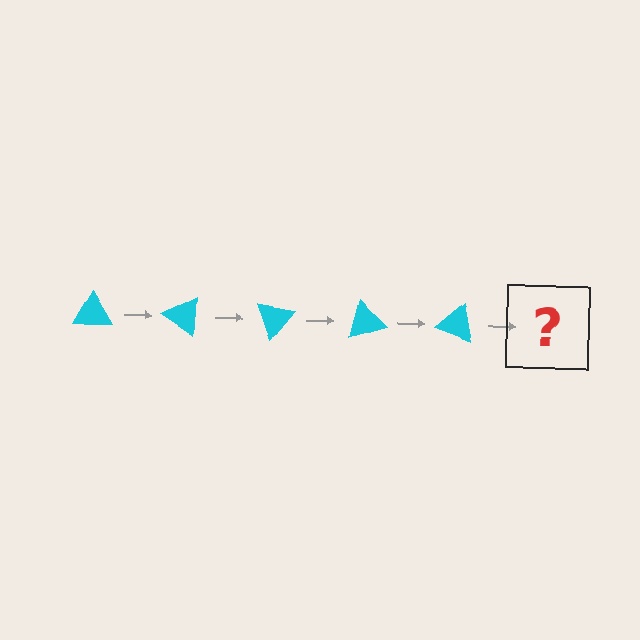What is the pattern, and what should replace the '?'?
The pattern is that the triangle rotates 35 degrees each step. The '?' should be a cyan triangle rotated 175 degrees.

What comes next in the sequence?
The next element should be a cyan triangle rotated 175 degrees.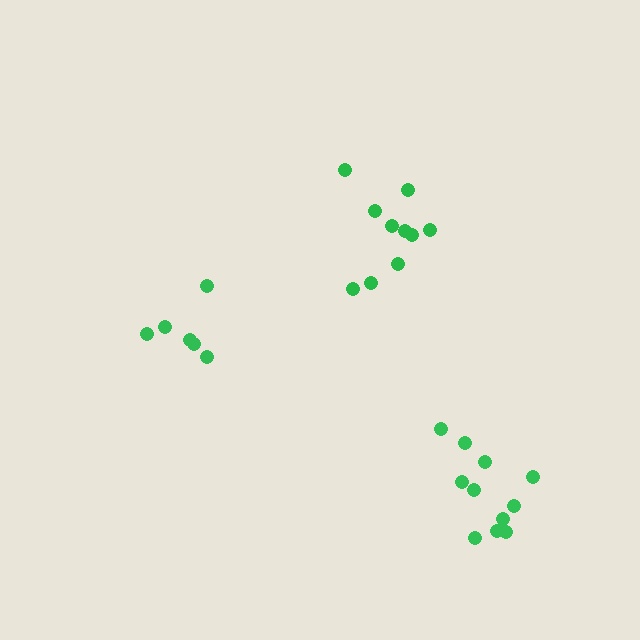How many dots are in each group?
Group 1: 7 dots, Group 2: 11 dots, Group 3: 10 dots (28 total).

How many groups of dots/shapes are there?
There are 3 groups.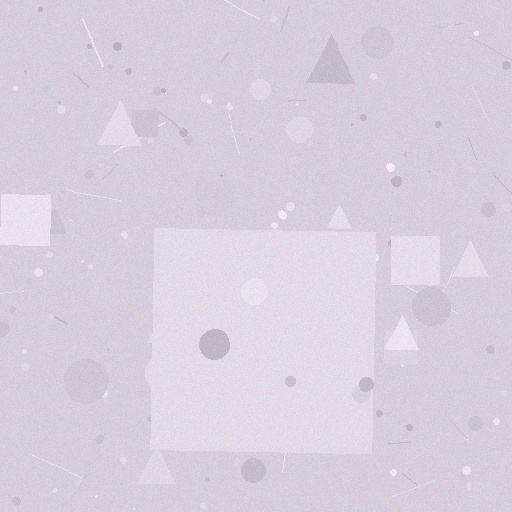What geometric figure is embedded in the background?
A square is embedded in the background.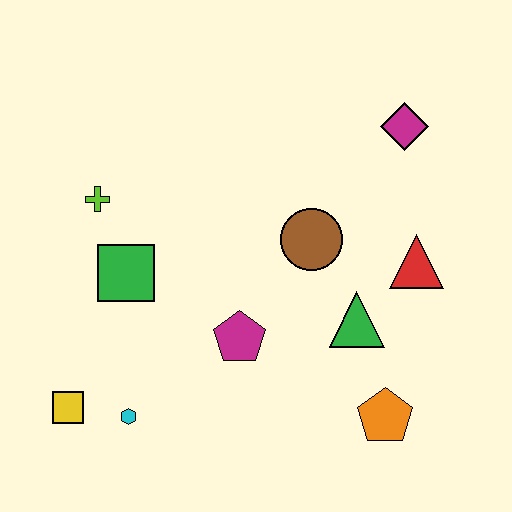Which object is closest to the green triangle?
The red triangle is closest to the green triangle.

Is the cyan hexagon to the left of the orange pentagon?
Yes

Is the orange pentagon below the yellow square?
Yes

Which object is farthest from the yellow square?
The magenta diamond is farthest from the yellow square.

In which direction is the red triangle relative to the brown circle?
The red triangle is to the right of the brown circle.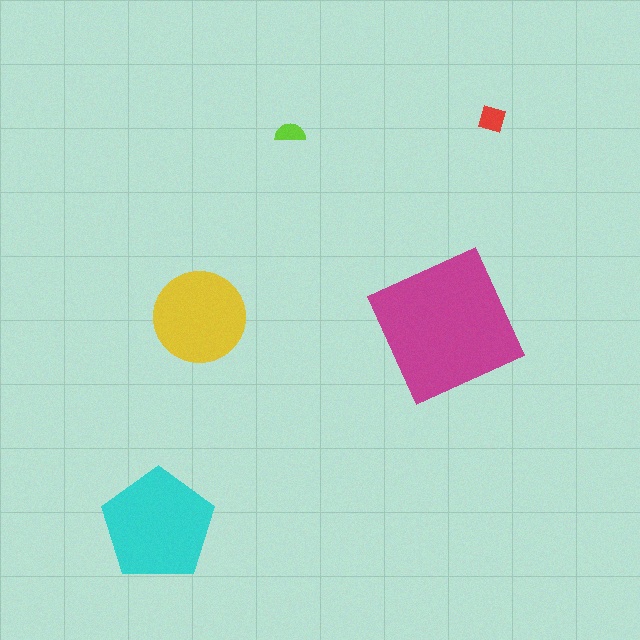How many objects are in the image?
There are 5 objects in the image.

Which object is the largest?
The magenta square.